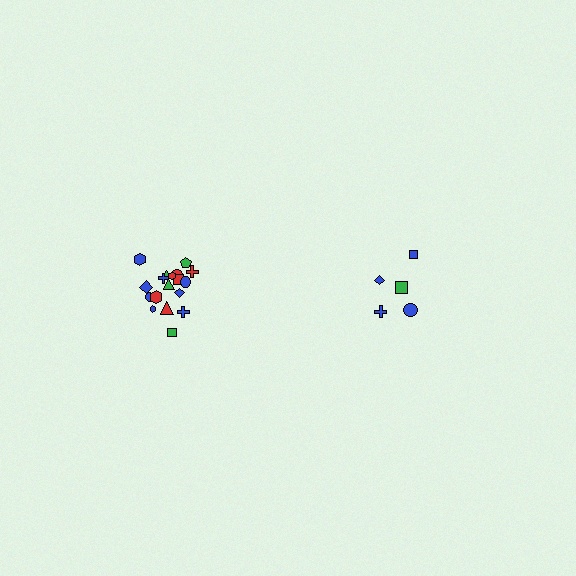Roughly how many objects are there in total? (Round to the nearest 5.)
Roughly 25 objects in total.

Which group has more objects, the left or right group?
The left group.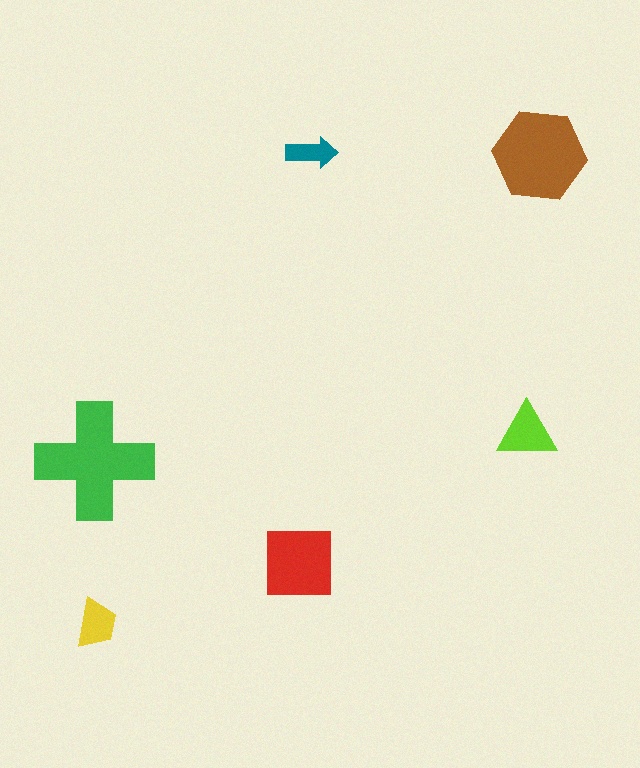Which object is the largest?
The green cross.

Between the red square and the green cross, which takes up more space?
The green cross.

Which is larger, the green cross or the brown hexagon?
The green cross.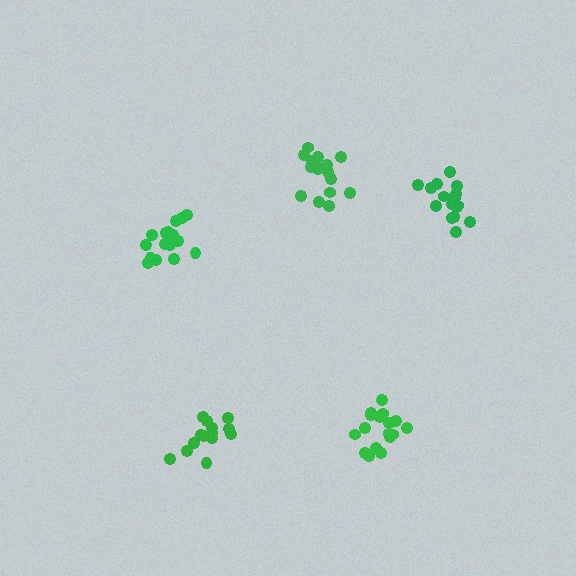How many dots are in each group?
Group 1: 17 dots, Group 2: 16 dots, Group 3: 16 dots, Group 4: 16 dots, Group 5: 15 dots (80 total).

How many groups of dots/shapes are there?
There are 5 groups.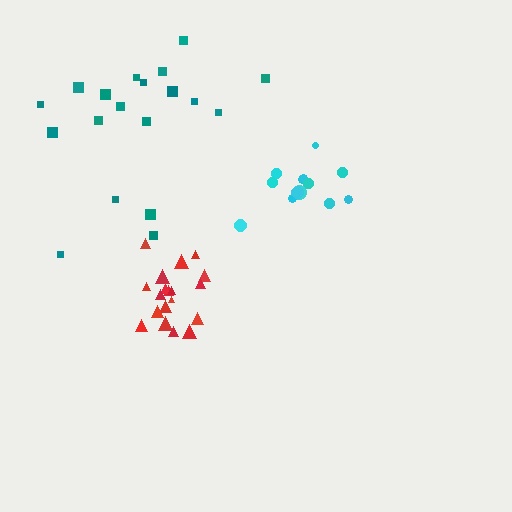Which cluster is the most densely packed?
Red.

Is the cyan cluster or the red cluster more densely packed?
Red.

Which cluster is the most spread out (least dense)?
Teal.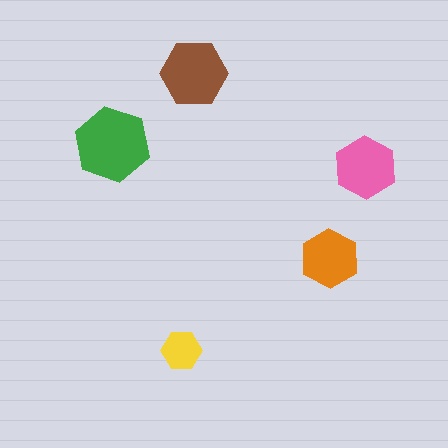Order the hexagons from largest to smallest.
the green one, the brown one, the pink one, the orange one, the yellow one.